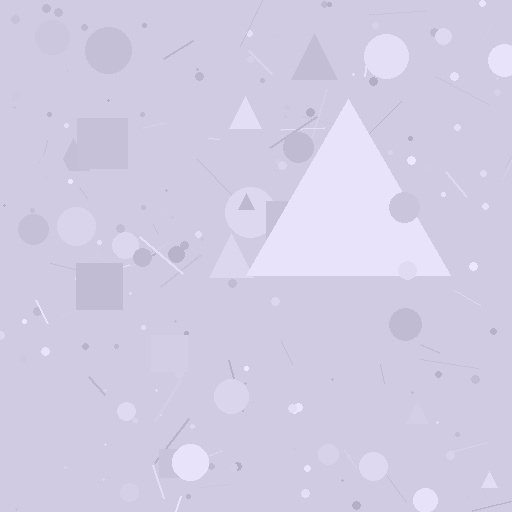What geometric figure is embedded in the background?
A triangle is embedded in the background.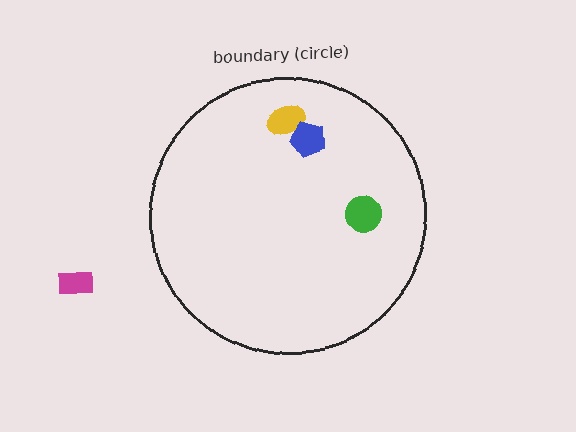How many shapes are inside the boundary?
3 inside, 1 outside.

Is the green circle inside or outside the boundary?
Inside.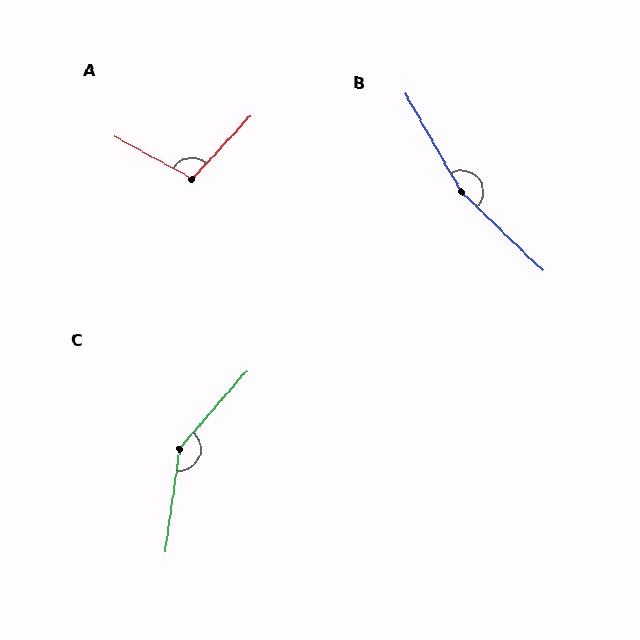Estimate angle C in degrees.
Approximately 147 degrees.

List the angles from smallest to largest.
A (104°), C (147°), B (164°).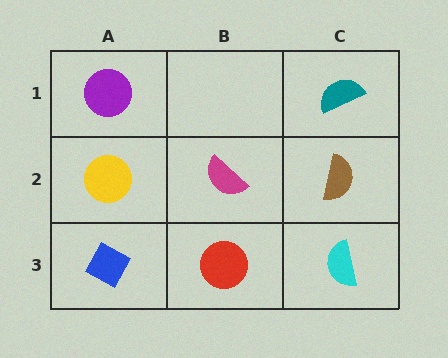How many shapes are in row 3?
3 shapes.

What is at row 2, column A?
A yellow circle.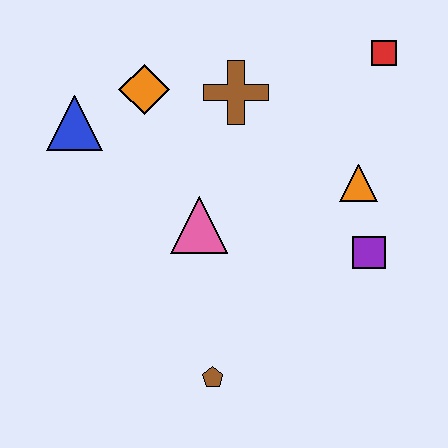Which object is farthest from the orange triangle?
The blue triangle is farthest from the orange triangle.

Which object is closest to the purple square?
The orange triangle is closest to the purple square.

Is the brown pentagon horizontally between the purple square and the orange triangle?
No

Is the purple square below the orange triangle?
Yes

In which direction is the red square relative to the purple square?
The red square is above the purple square.